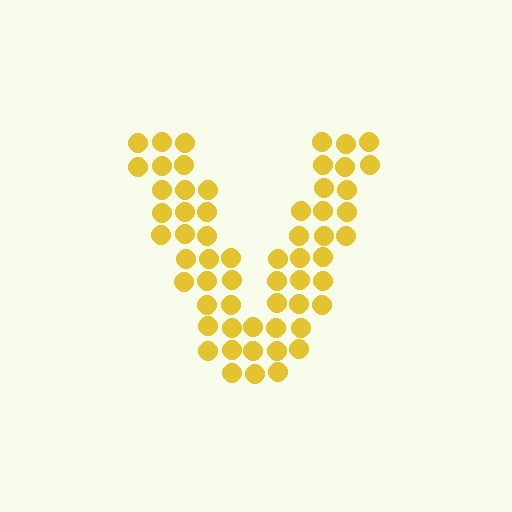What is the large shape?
The large shape is the letter V.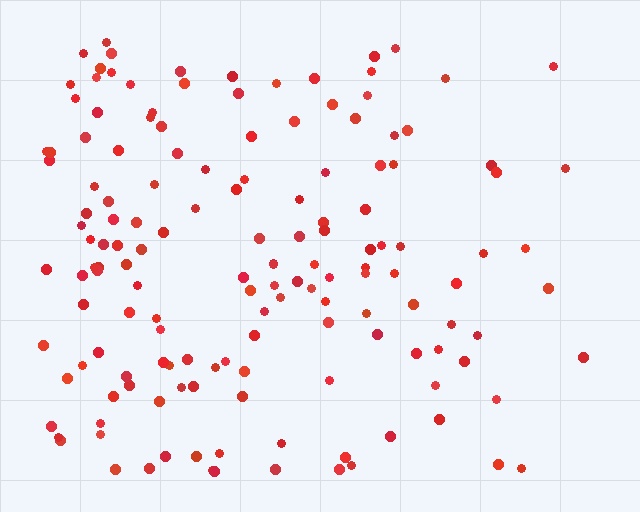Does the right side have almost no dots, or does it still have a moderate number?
Still a moderate number, just noticeably fewer than the left.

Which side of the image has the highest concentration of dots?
The left.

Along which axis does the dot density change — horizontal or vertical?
Horizontal.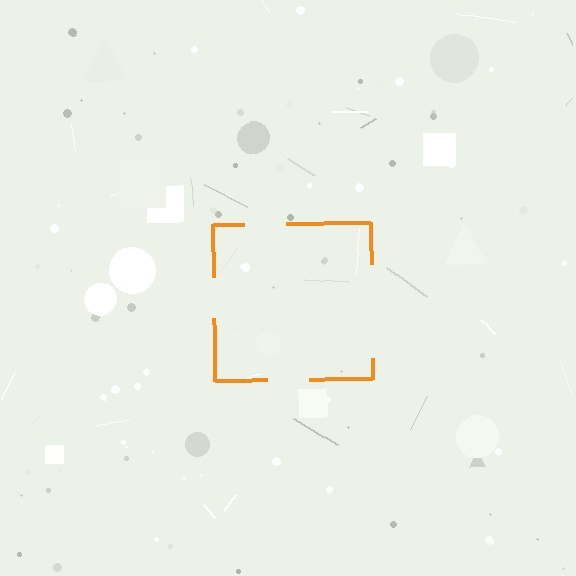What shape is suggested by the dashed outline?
The dashed outline suggests a square.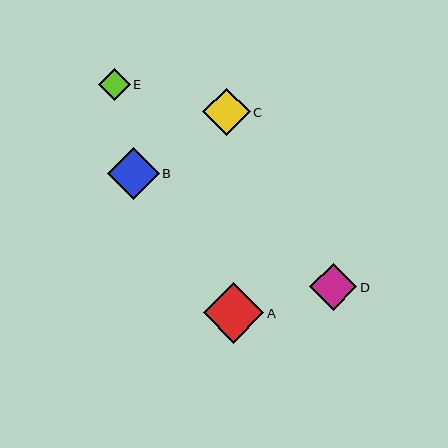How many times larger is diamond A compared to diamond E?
Diamond A is approximately 1.9 times the size of diamond E.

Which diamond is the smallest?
Diamond E is the smallest with a size of approximately 32 pixels.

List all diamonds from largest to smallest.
From largest to smallest: A, B, C, D, E.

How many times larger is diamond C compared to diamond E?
Diamond C is approximately 1.5 times the size of diamond E.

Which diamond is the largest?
Diamond A is the largest with a size of approximately 61 pixels.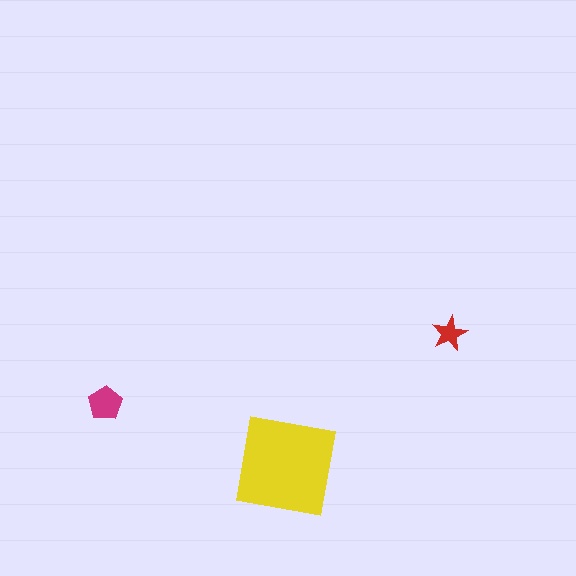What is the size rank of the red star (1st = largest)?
3rd.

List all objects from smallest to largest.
The red star, the magenta pentagon, the yellow square.